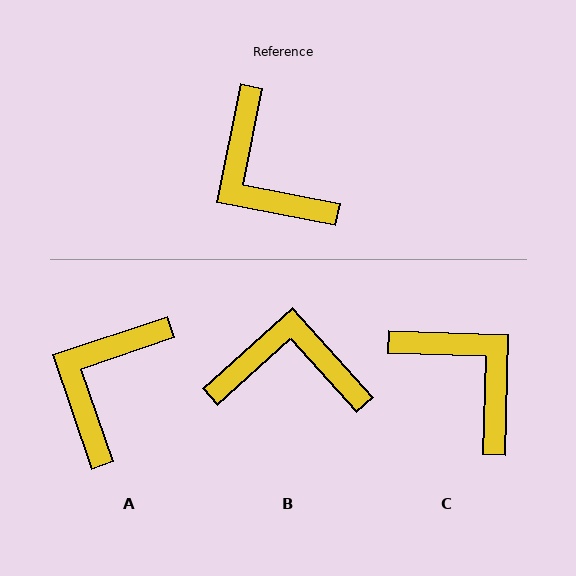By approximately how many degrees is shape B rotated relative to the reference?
Approximately 127 degrees clockwise.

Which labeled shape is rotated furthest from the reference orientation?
C, about 171 degrees away.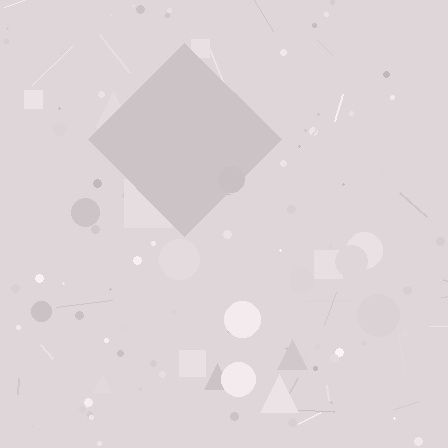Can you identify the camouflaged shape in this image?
The camouflaged shape is a diamond.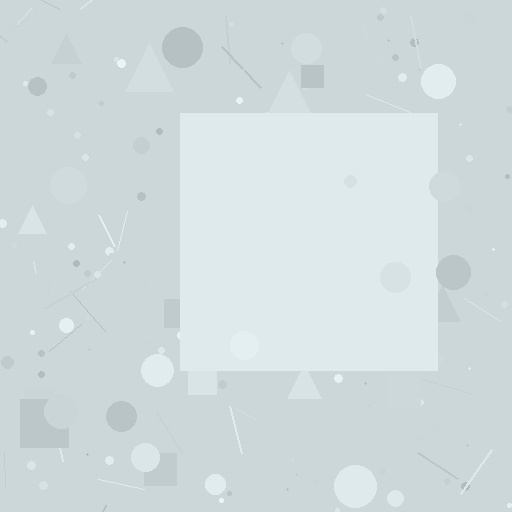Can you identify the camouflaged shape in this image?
The camouflaged shape is a square.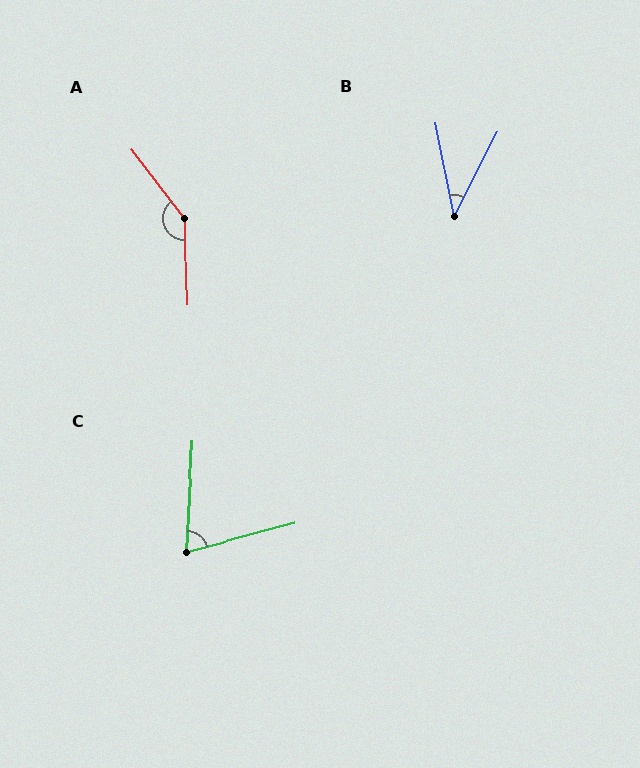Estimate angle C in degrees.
Approximately 72 degrees.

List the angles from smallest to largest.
B (38°), C (72°), A (143°).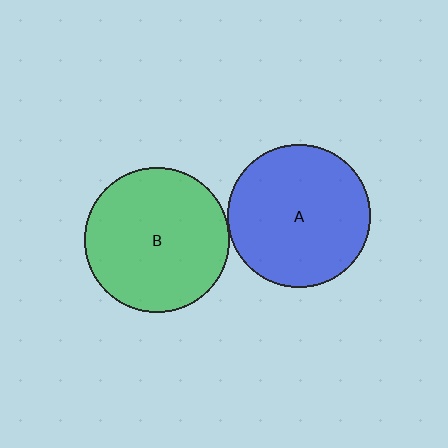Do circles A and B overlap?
Yes.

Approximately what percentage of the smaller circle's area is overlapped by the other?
Approximately 5%.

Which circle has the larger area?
Circle B (green).